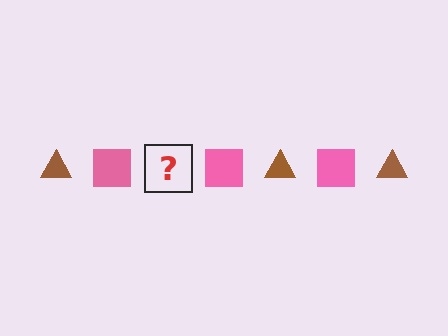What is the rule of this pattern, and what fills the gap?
The rule is that the pattern alternates between brown triangle and pink square. The gap should be filled with a brown triangle.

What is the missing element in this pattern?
The missing element is a brown triangle.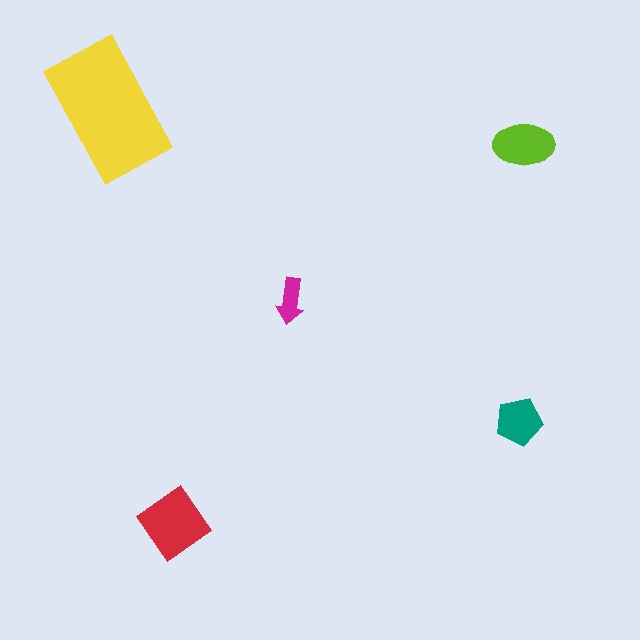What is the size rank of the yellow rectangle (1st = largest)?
1st.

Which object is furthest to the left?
The yellow rectangle is leftmost.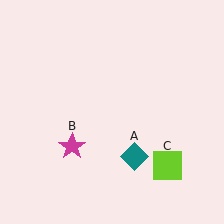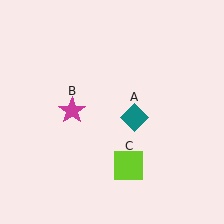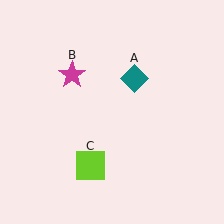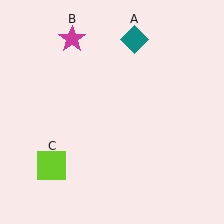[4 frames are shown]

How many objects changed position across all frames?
3 objects changed position: teal diamond (object A), magenta star (object B), lime square (object C).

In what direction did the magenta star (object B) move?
The magenta star (object B) moved up.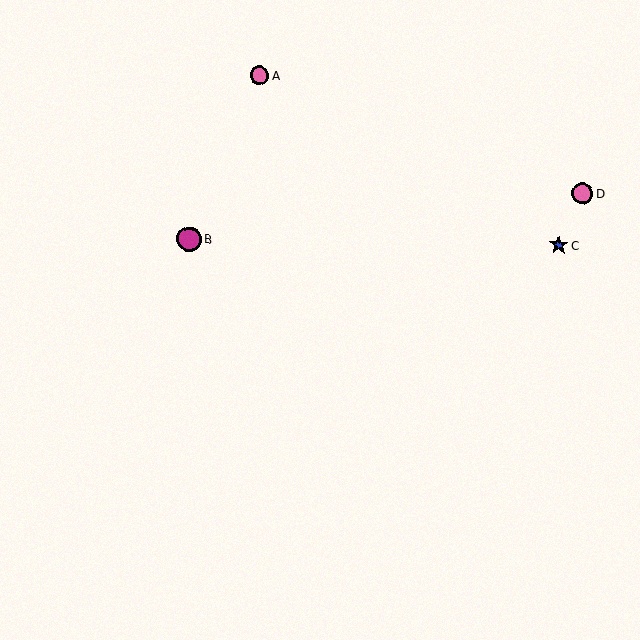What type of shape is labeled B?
Shape B is a magenta circle.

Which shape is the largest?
The magenta circle (labeled B) is the largest.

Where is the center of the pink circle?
The center of the pink circle is at (583, 194).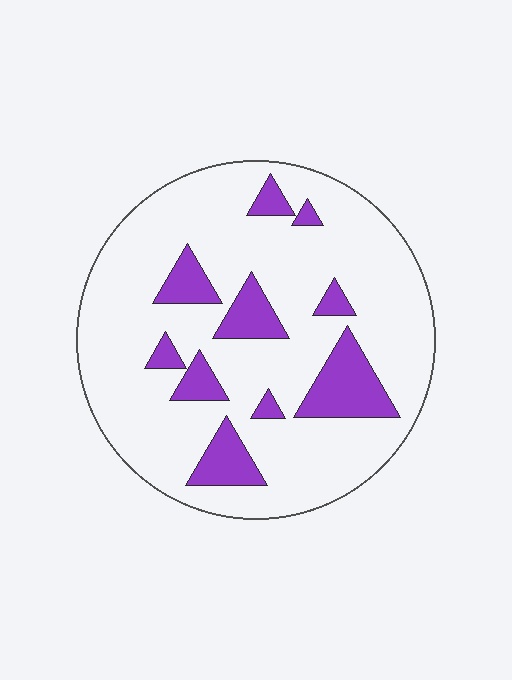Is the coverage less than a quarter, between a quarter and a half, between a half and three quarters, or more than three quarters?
Less than a quarter.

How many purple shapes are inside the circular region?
10.